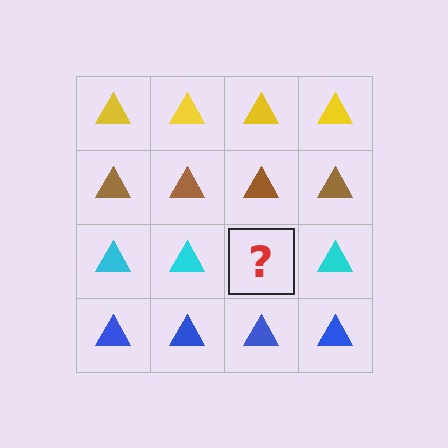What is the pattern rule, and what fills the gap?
The rule is that each row has a consistent color. The gap should be filled with a cyan triangle.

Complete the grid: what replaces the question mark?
The question mark should be replaced with a cyan triangle.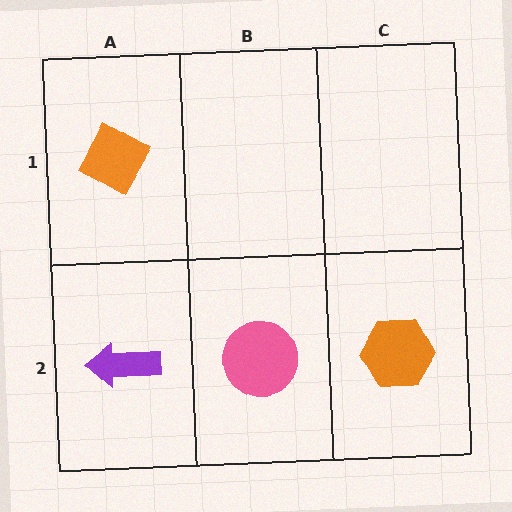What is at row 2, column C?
An orange hexagon.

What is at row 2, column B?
A pink circle.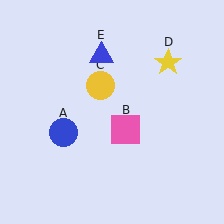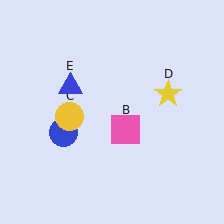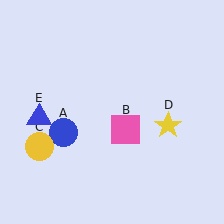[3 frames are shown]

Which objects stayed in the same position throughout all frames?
Blue circle (object A) and pink square (object B) remained stationary.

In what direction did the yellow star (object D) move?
The yellow star (object D) moved down.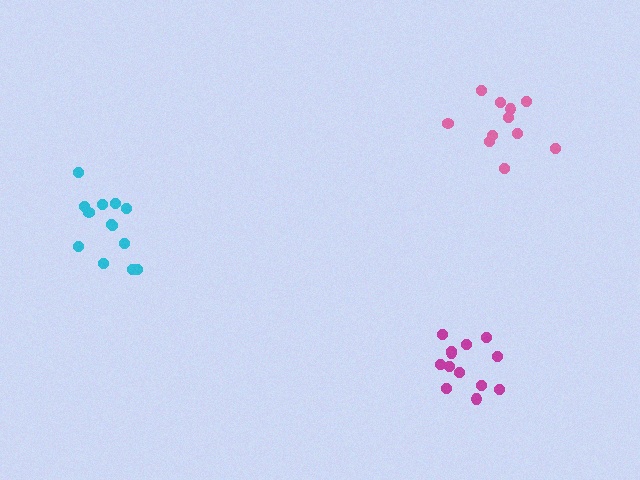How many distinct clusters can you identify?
There are 3 distinct clusters.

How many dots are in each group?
Group 1: 13 dots, Group 2: 11 dots, Group 3: 13 dots (37 total).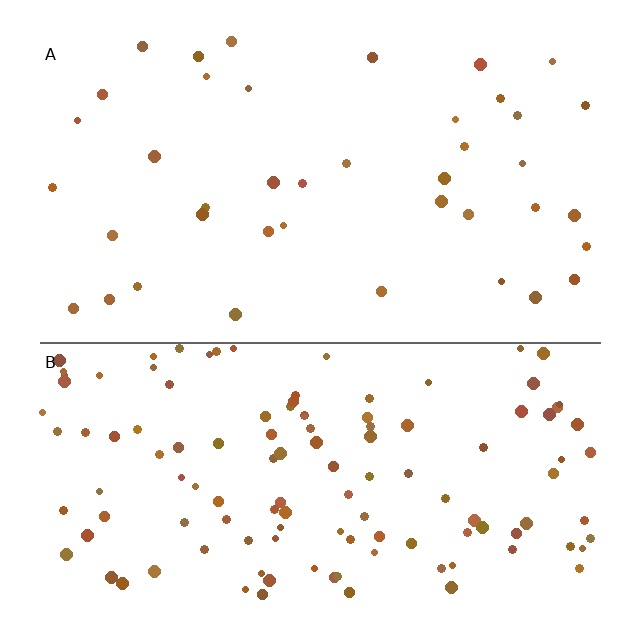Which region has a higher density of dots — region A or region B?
B (the bottom).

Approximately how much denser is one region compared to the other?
Approximately 3.0× — region B over region A.